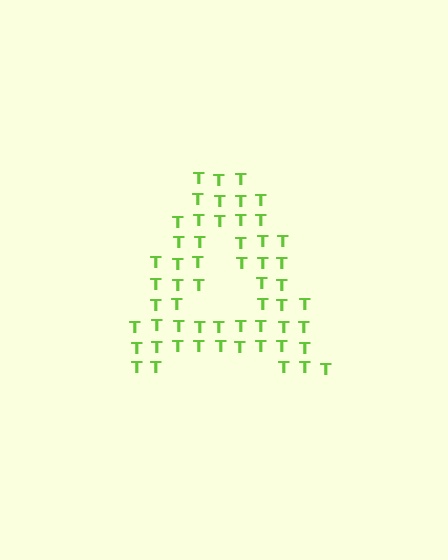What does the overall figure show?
The overall figure shows the letter A.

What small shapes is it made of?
It is made of small letter T's.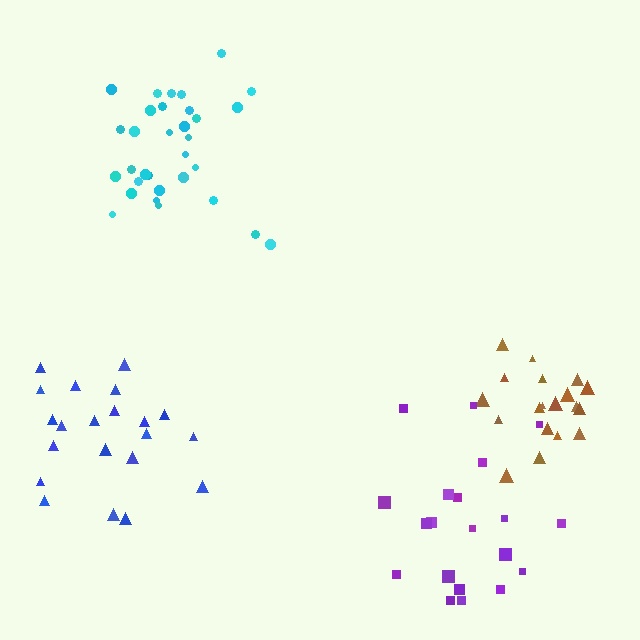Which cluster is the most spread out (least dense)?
Blue.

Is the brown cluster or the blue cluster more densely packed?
Brown.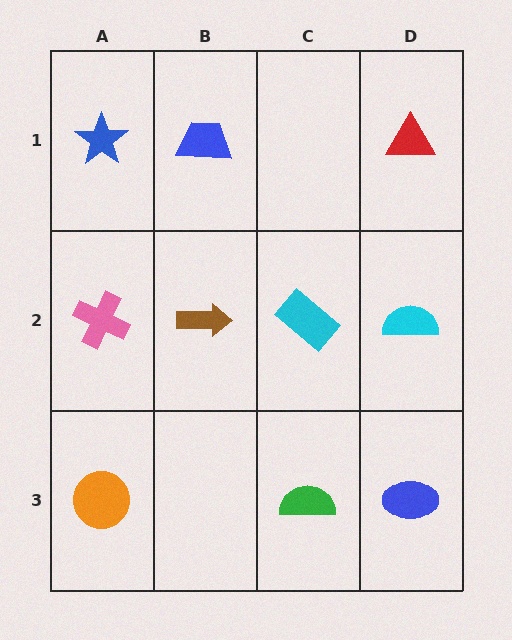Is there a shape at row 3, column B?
No, that cell is empty.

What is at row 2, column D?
A cyan semicircle.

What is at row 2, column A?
A pink cross.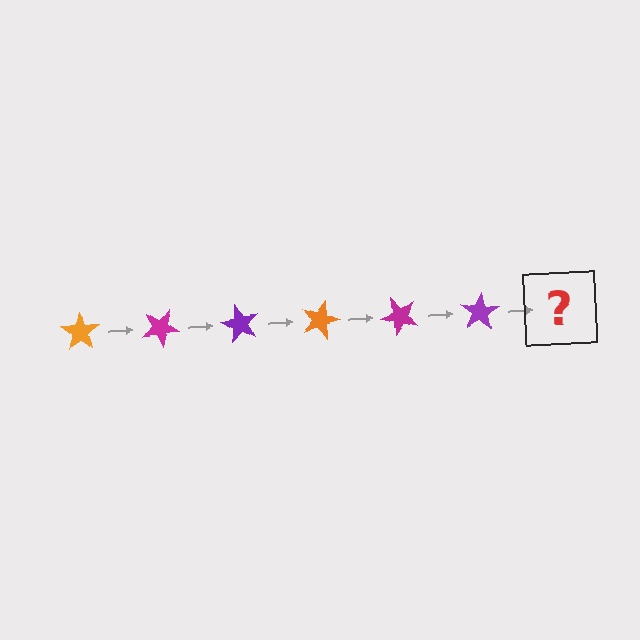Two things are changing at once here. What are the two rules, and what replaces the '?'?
The two rules are that it rotates 30 degrees each step and the color cycles through orange, magenta, and purple. The '?' should be an orange star, rotated 180 degrees from the start.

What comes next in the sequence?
The next element should be an orange star, rotated 180 degrees from the start.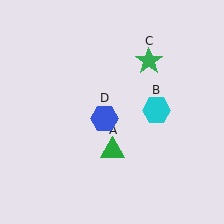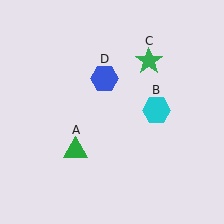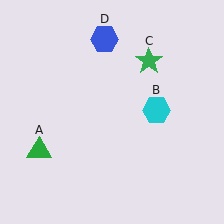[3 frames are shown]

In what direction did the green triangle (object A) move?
The green triangle (object A) moved left.